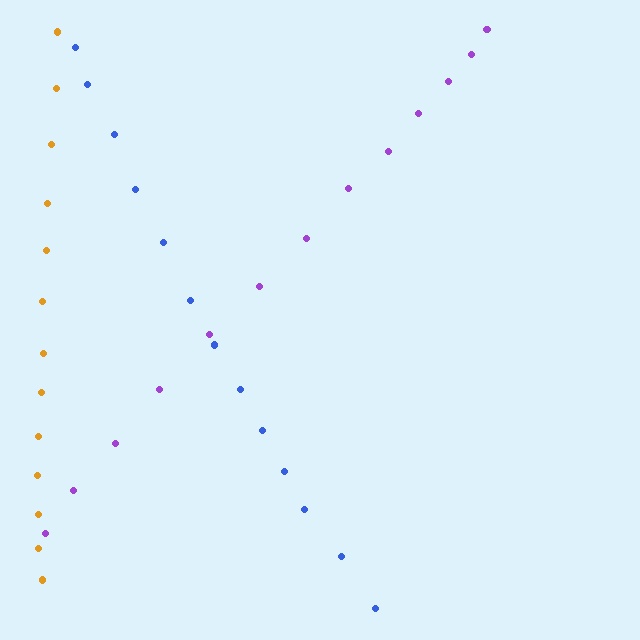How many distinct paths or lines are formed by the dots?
There are 3 distinct paths.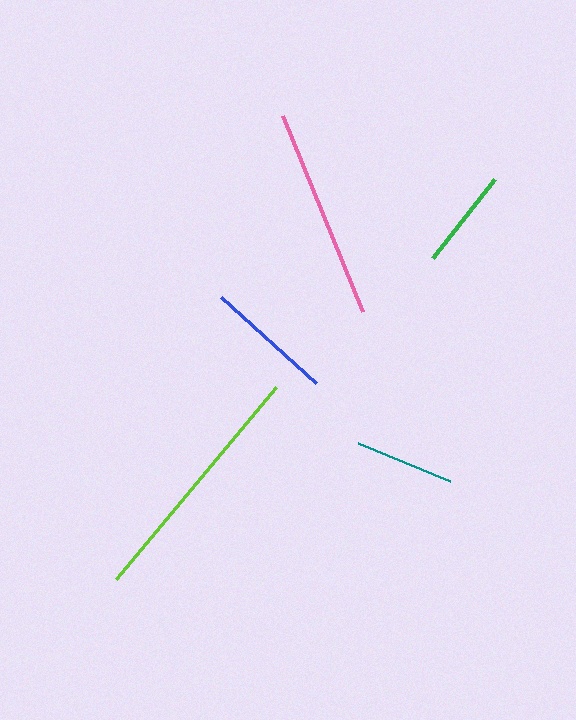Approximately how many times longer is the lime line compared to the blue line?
The lime line is approximately 2.0 times the length of the blue line.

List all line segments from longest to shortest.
From longest to shortest: lime, pink, blue, green, teal.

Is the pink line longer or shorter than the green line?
The pink line is longer than the green line.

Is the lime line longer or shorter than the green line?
The lime line is longer than the green line.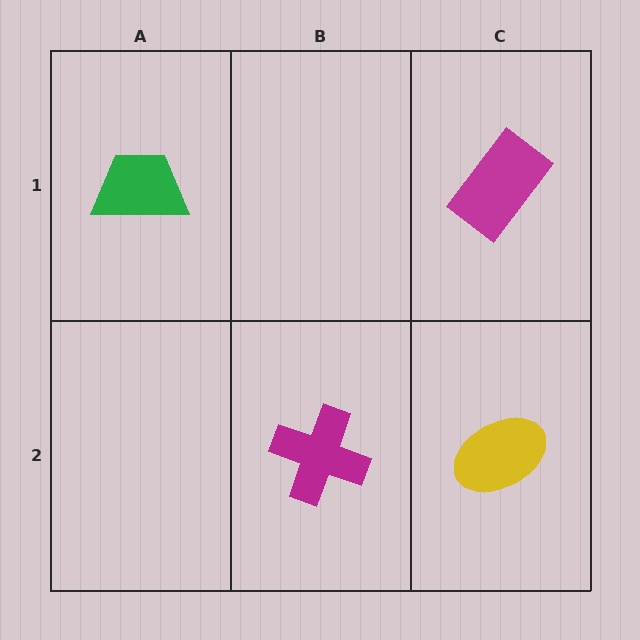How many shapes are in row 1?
2 shapes.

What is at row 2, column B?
A magenta cross.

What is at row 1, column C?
A magenta rectangle.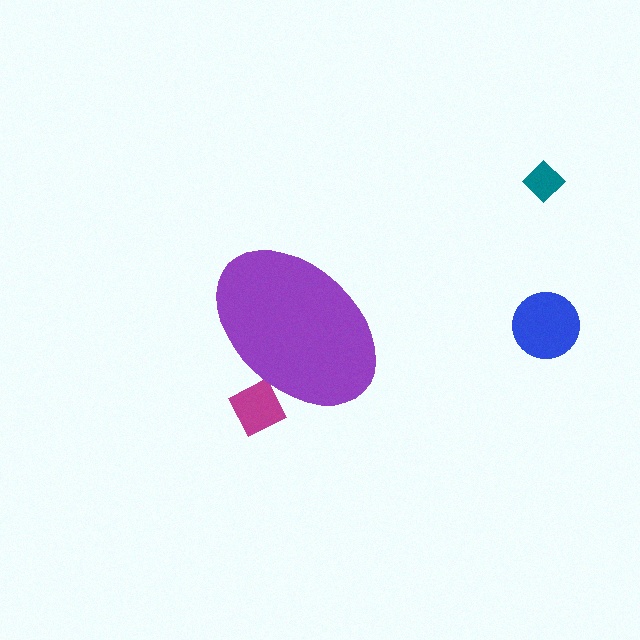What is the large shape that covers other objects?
A purple ellipse.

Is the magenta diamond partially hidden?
Yes, the magenta diamond is partially hidden behind the purple ellipse.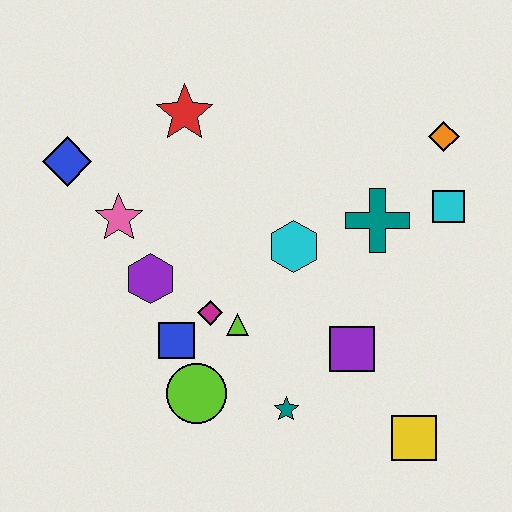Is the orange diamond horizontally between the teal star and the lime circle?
No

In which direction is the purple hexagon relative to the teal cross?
The purple hexagon is to the left of the teal cross.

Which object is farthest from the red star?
The yellow square is farthest from the red star.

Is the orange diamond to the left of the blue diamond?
No